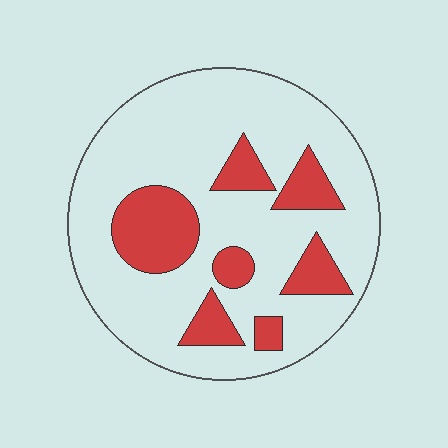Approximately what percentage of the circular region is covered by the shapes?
Approximately 25%.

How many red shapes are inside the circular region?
7.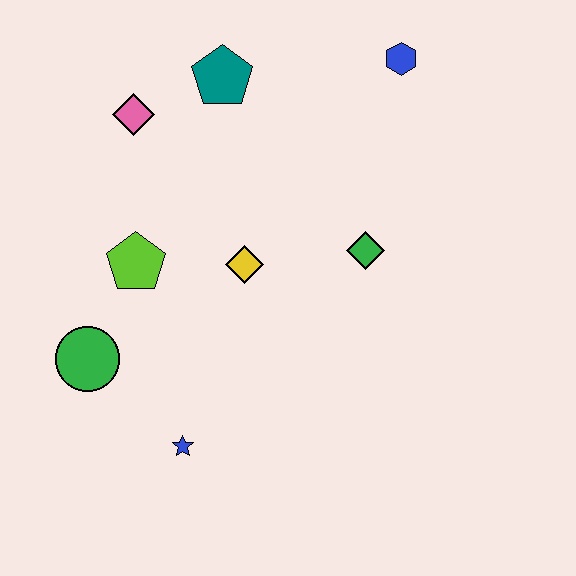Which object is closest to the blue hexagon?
The teal pentagon is closest to the blue hexagon.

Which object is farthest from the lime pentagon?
The blue hexagon is farthest from the lime pentagon.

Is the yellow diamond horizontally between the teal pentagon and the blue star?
No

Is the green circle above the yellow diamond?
No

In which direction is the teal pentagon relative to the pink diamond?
The teal pentagon is to the right of the pink diamond.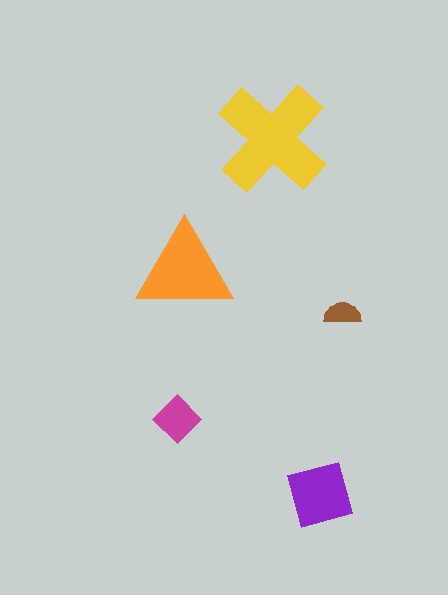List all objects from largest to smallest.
The yellow cross, the orange triangle, the purple square, the magenta diamond, the brown semicircle.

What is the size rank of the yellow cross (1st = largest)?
1st.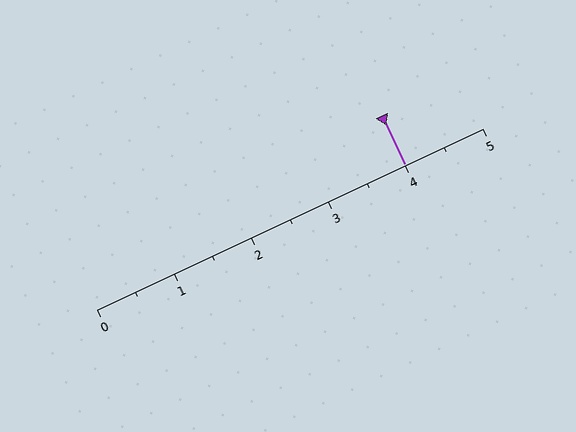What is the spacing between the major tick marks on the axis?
The major ticks are spaced 1 apart.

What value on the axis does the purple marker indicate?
The marker indicates approximately 4.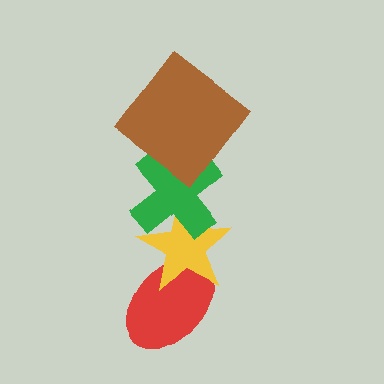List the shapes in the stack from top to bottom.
From top to bottom: the brown diamond, the green cross, the yellow star, the red ellipse.